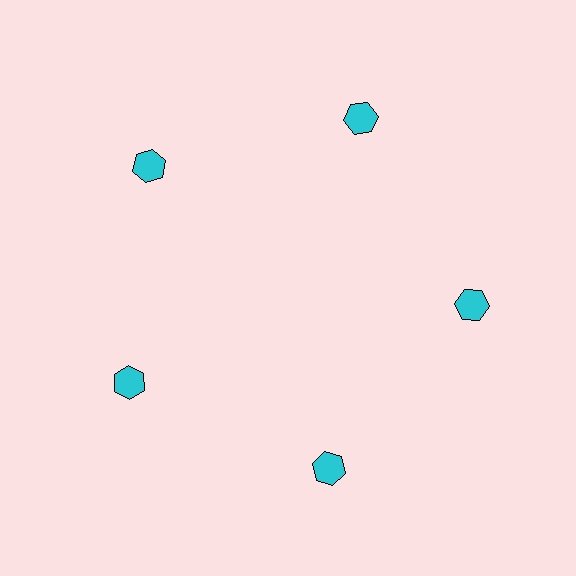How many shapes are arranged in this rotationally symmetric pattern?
There are 5 shapes, arranged in 5 groups of 1.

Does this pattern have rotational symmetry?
Yes, this pattern has 5-fold rotational symmetry. It looks the same after rotating 72 degrees around the center.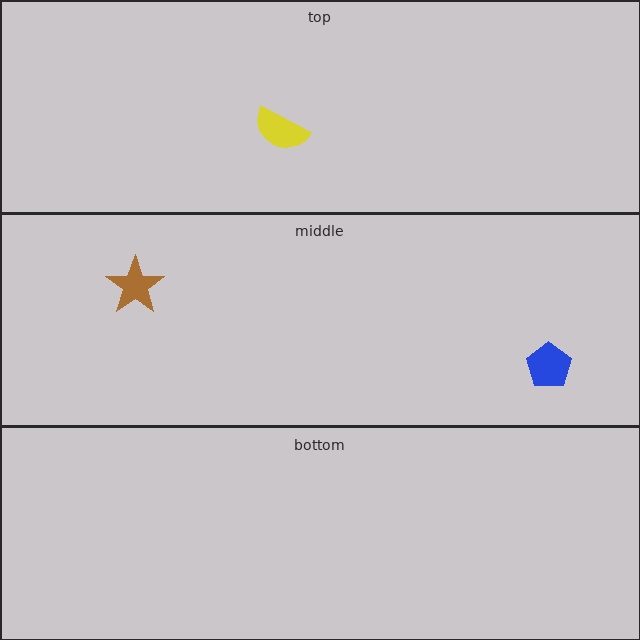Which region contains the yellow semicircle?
The top region.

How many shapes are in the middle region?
2.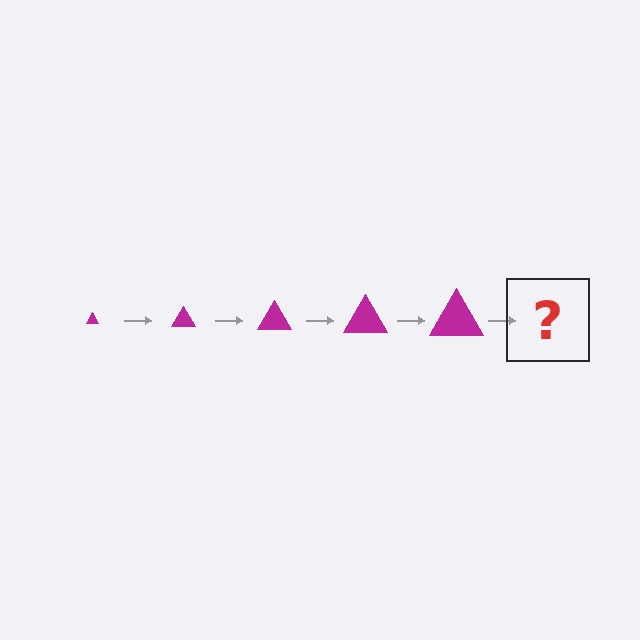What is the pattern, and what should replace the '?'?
The pattern is that the triangle gets progressively larger each step. The '?' should be a magenta triangle, larger than the previous one.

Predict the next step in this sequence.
The next step is a magenta triangle, larger than the previous one.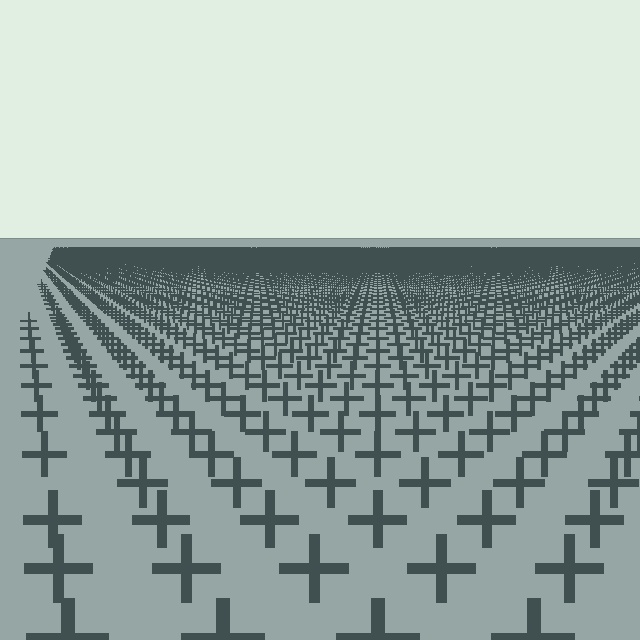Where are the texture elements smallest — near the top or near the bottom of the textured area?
Near the top.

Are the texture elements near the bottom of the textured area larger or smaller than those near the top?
Larger. Near the bottom, elements are closer to the viewer and appear at a bigger on-screen size.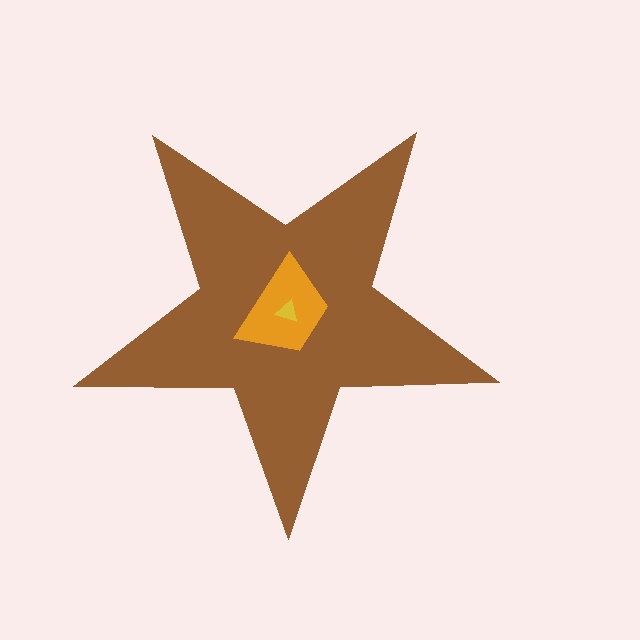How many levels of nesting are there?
3.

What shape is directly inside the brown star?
The orange trapezoid.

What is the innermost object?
The yellow triangle.